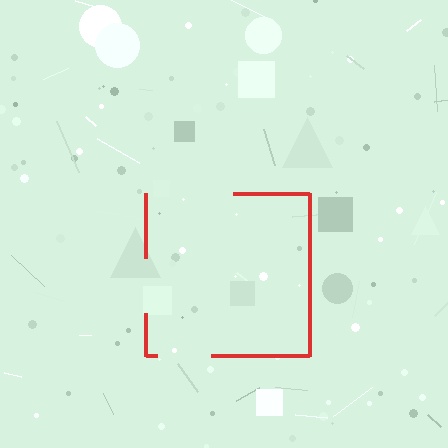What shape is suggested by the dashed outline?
The dashed outline suggests a square.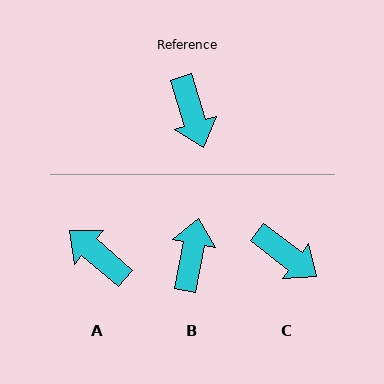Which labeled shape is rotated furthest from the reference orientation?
B, about 151 degrees away.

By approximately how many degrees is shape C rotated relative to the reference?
Approximately 35 degrees counter-clockwise.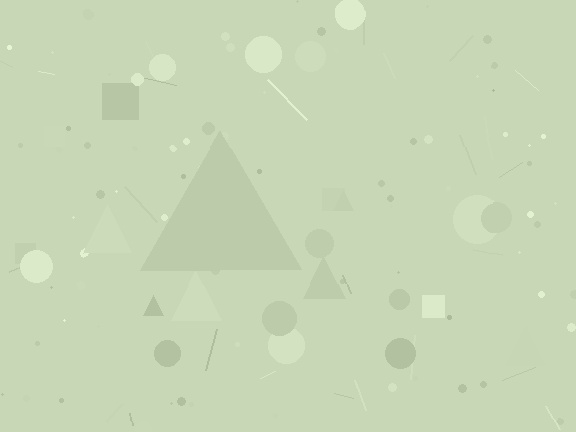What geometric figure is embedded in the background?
A triangle is embedded in the background.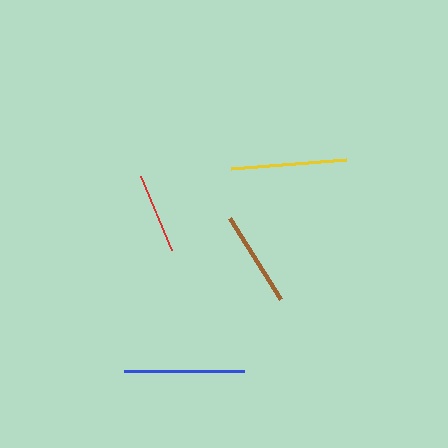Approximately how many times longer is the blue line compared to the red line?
The blue line is approximately 1.5 times the length of the red line.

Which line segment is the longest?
The blue line is the longest at approximately 120 pixels.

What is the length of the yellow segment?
The yellow segment is approximately 115 pixels long.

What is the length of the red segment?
The red segment is approximately 80 pixels long.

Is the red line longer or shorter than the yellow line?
The yellow line is longer than the red line.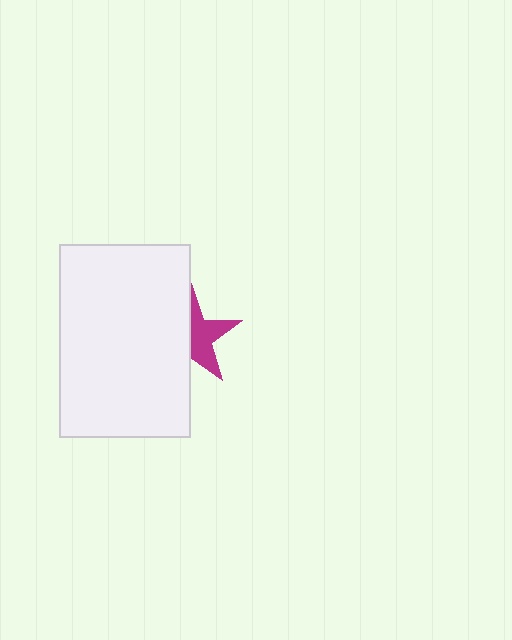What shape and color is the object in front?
The object in front is a white rectangle.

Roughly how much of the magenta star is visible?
About half of it is visible (roughly 49%).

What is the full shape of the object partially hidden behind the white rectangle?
The partially hidden object is a magenta star.